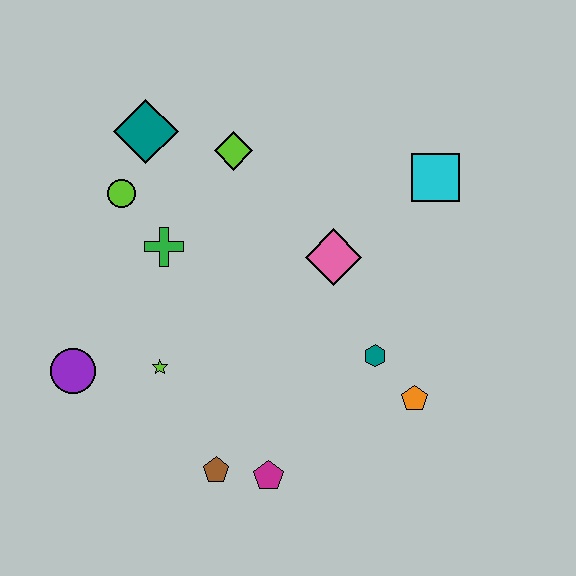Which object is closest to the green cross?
The lime circle is closest to the green cross.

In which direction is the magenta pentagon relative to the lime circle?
The magenta pentagon is below the lime circle.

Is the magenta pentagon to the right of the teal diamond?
Yes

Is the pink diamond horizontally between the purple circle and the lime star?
No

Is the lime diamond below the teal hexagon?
No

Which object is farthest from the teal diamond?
The orange pentagon is farthest from the teal diamond.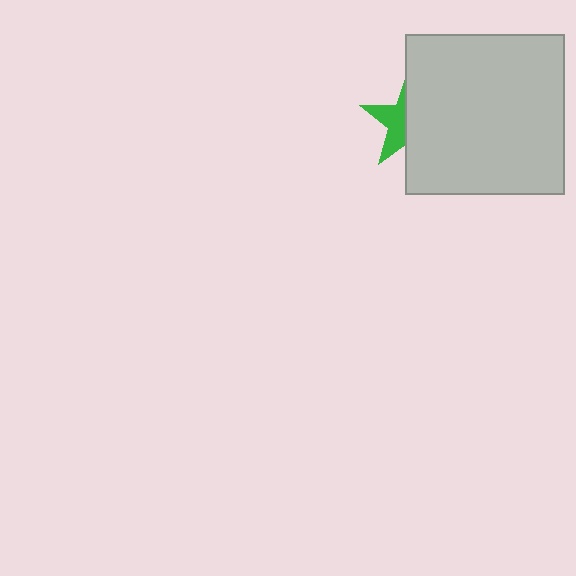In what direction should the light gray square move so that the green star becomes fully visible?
The light gray square should move right. That is the shortest direction to clear the overlap and leave the green star fully visible.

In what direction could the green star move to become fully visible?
The green star could move left. That would shift it out from behind the light gray square entirely.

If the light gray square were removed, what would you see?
You would see the complete green star.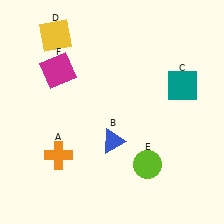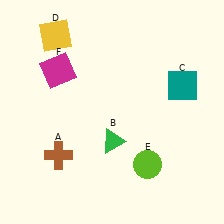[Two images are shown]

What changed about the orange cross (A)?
In Image 1, A is orange. In Image 2, it changed to brown.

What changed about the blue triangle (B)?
In Image 1, B is blue. In Image 2, it changed to green.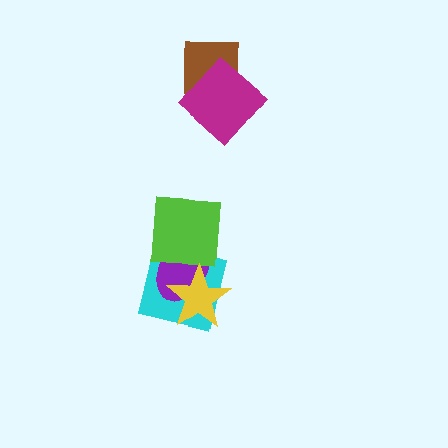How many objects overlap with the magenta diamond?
1 object overlaps with the magenta diamond.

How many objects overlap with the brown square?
1 object overlaps with the brown square.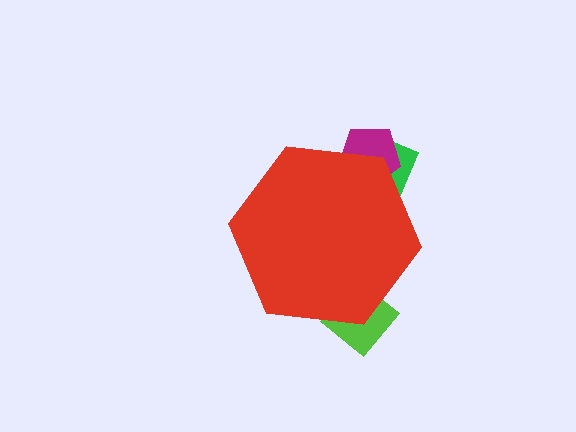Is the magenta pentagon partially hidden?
Yes, the magenta pentagon is partially hidden behind the red hexagon.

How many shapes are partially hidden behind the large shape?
3 shapes are partially hidden.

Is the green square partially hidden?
Yes, the green square is partially hidden behind the red hexagon.